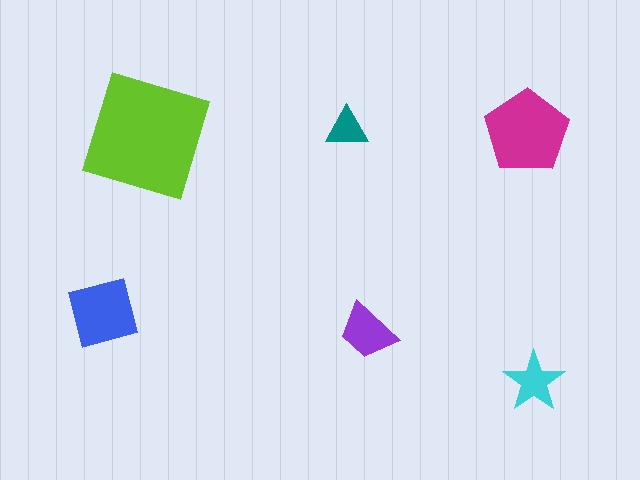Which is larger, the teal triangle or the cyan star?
The cyan star.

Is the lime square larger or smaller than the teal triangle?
Larger.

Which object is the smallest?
The teal triangle.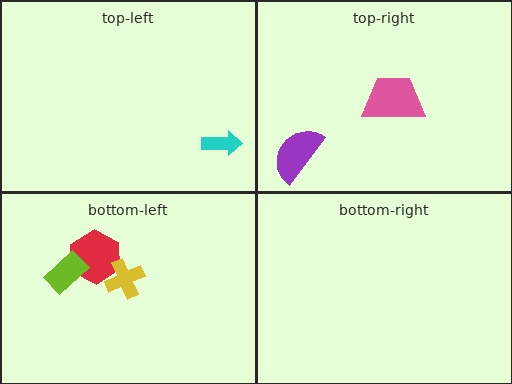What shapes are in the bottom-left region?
The red hexagon, the lime rectangle, the yellow cross.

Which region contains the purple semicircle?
The top-right region.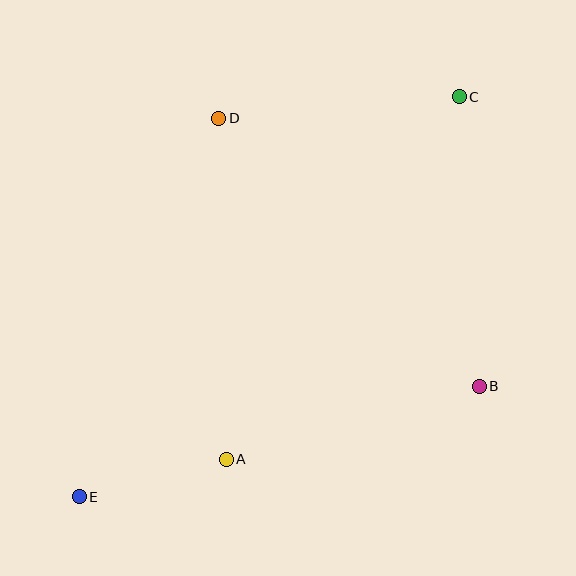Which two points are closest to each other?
Points A and E are closest to each other.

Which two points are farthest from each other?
Points C and E are farthest from each other.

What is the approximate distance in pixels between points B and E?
The distance between B and E is approximately 415 pixels.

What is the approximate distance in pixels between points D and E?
The distance between D and E is approximately 403 pixels.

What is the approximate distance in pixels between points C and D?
The distance between C and D is approximately 241 pixels.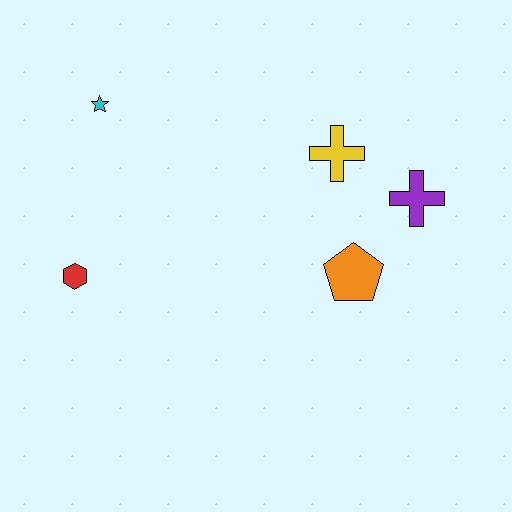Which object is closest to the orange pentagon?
The purple cross is closest to the orange pentagon.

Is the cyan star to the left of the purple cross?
Yes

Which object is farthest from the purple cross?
The red hexagon is farthest from the purple cross.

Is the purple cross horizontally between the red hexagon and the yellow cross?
No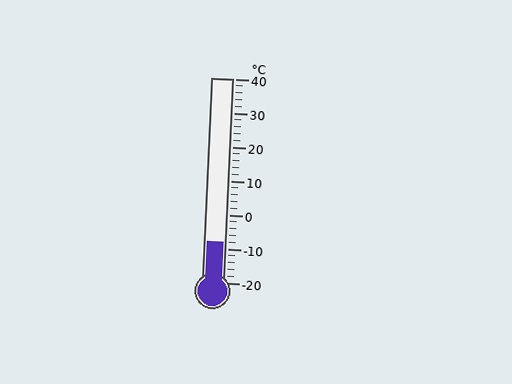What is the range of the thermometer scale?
The thermometer scale ranges from -20°C to 40°C.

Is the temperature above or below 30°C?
The temperature is below 30°C.